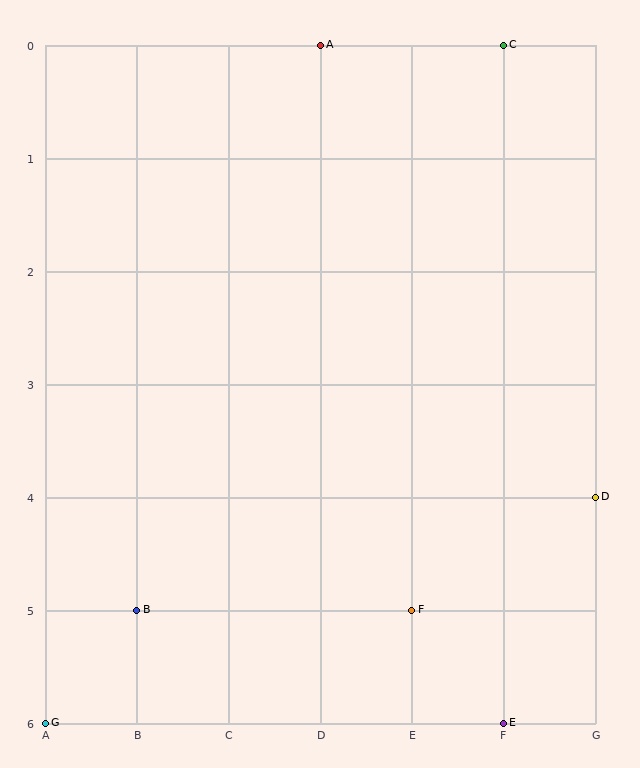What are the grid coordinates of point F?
Point F is at grid coordinates (E, 5).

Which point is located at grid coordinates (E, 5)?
Point F is at (E, 5).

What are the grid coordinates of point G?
Point G is at grid coordinates (A, 6).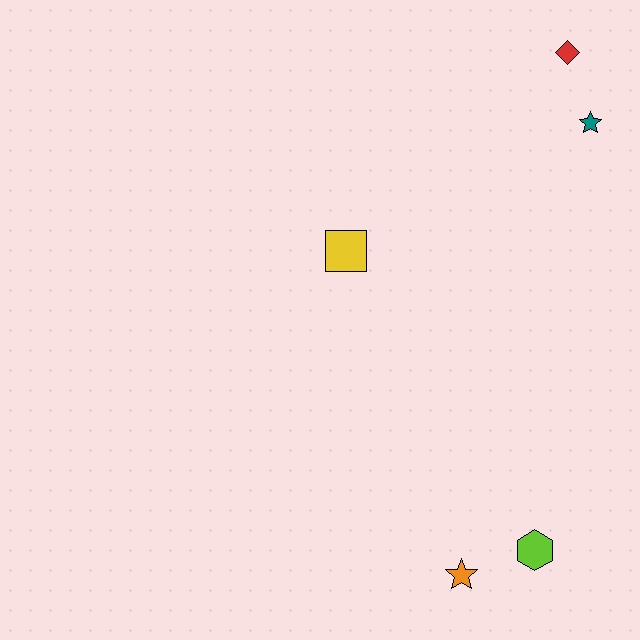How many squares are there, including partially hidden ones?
There is 1 square.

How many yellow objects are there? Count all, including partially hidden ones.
There is 1 yellow object.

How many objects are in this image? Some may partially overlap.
There are 5 objects.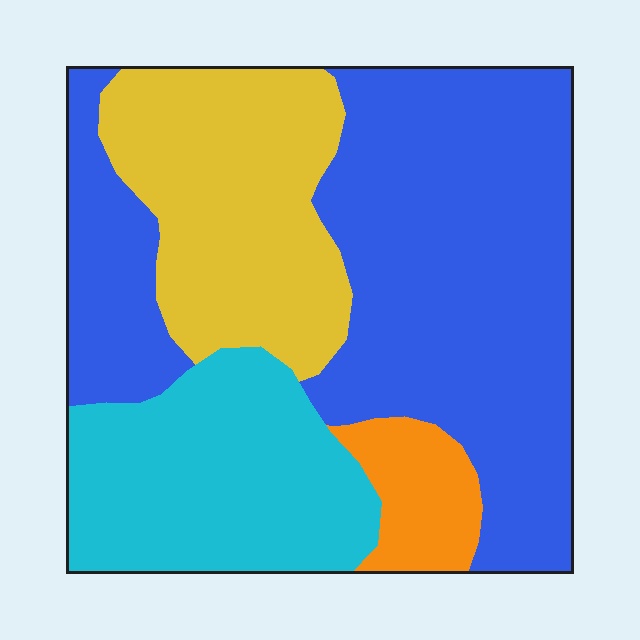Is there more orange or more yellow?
Yellow.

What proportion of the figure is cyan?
Cyan takes up about one fifth (1/5) of the figure.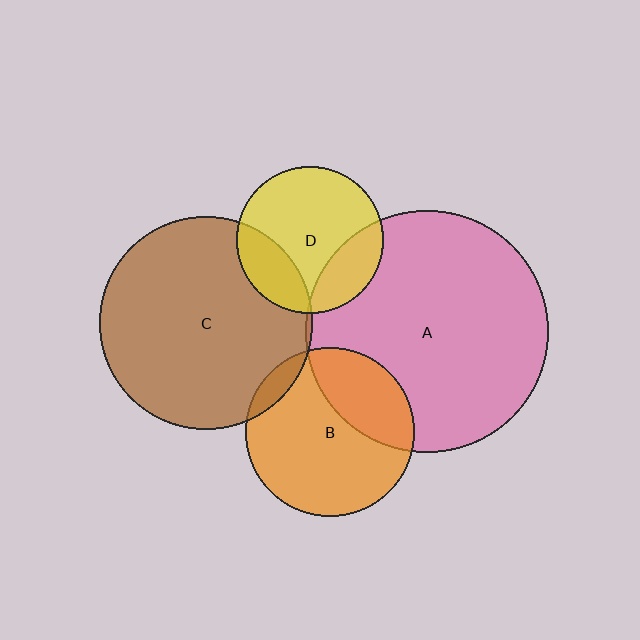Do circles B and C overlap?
Yes.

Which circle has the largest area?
Circle A (pink).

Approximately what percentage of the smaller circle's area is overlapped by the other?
Approximately 5%.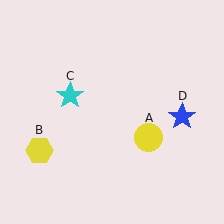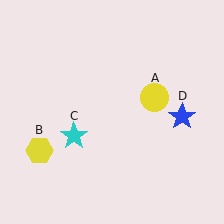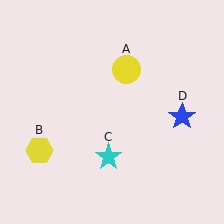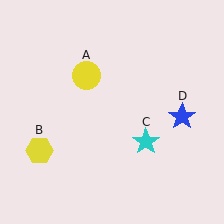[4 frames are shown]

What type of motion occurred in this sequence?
The yellow circle (object A), cyan star (object C) rotated counterclockwise around the center of the scene.